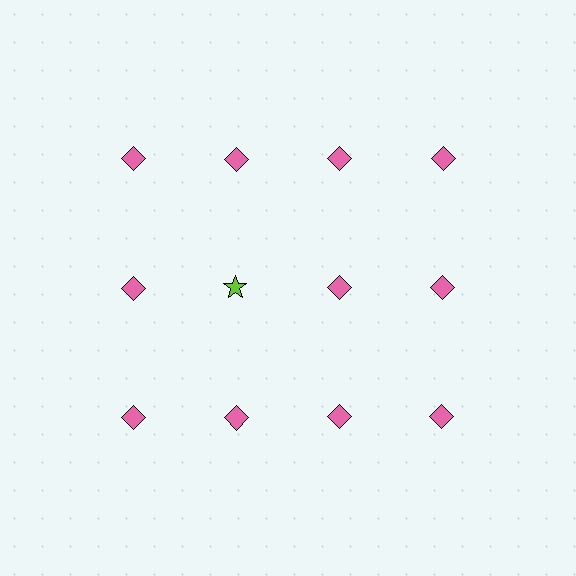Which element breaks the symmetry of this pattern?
The lime star in the second row, second from left column breaks the symmetry. All other shapes are pink diamonds.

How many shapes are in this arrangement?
There are 12 shapes arranged in a grid pattern.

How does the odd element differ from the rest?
It differs in both color (lime instead of pink) and shape (star instead of diamond).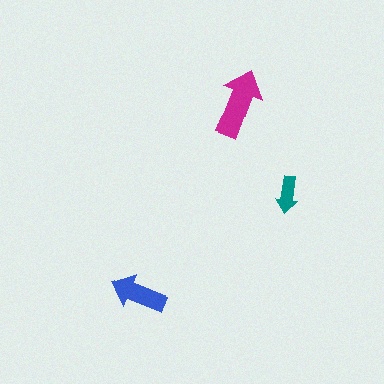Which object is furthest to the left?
The blue arrow is leftmost.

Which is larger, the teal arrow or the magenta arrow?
The magenta one.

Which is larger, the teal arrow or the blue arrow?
The blue one.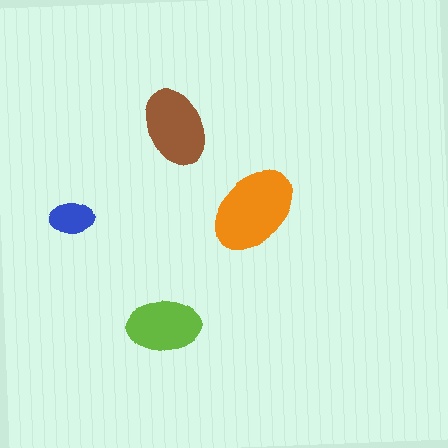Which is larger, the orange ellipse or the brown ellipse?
The orange one.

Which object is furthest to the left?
The blue ellipse is leftmost.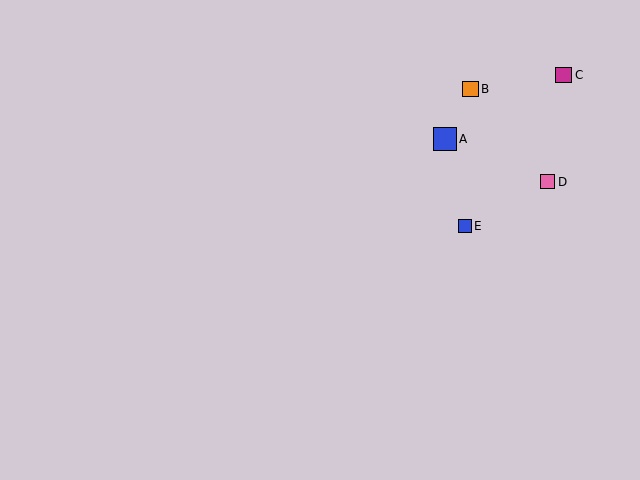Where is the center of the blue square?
The center of the blue square is at (445, 139).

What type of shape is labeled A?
Shape A is a blue square.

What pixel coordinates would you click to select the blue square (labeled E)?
Click at (465, 226) to select the blue square E.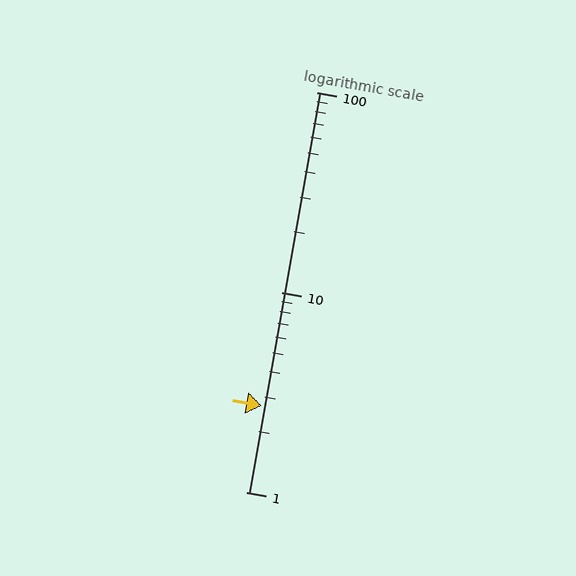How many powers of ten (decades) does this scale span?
The scale spans 2 decades, from 1 to 100.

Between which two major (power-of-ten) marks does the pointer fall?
The pointer is between 1 and 10.